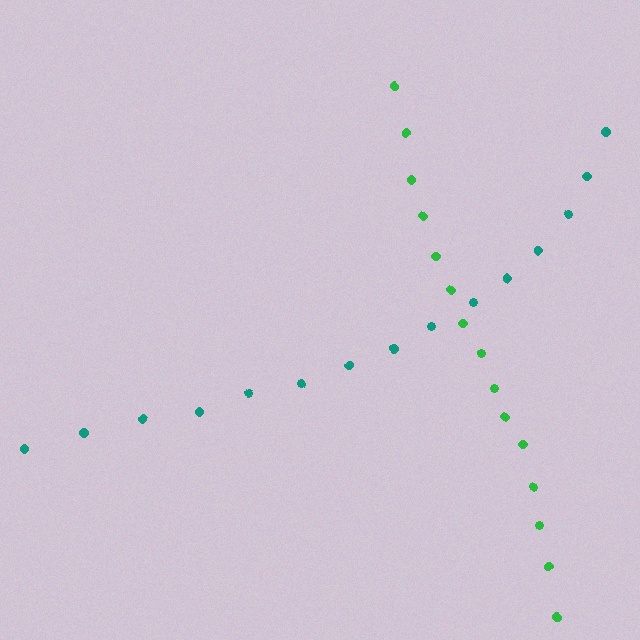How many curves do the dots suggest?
There are 2 distinct paths.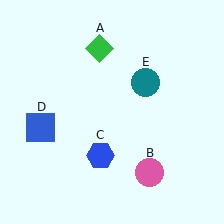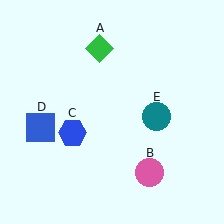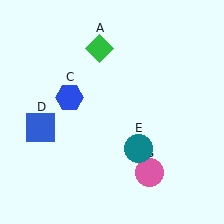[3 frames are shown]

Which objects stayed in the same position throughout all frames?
Green diamond (object A) and pink circle (object B) and blue square (object D) remained stationary.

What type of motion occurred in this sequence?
The blue hexagon (object C), teal circle (object E) rotated clockwise around the center of the scene.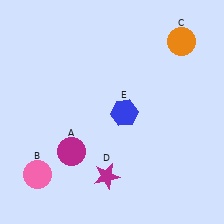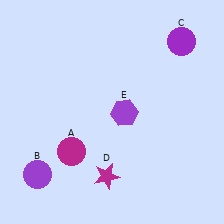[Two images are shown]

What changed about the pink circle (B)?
In Image 1, B is pink. In Image 2, it changed to purple.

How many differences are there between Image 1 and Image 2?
There are 3 differences between the two images.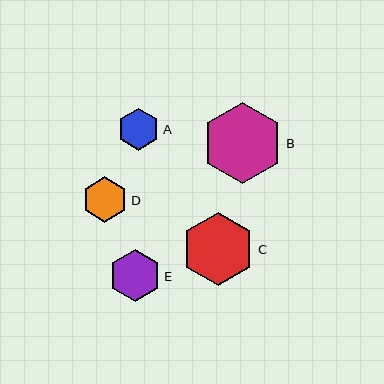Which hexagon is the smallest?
Hexagon A is the smallest with a size of approximately 42 pixels.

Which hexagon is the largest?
Hexagon B is the largest with a size of approximately 81 pixels.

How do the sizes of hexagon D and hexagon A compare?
Hexagon D and hexagon A are approximately the same size.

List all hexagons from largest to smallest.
From largest to smallest: B, C, E, D, A.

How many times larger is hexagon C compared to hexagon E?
Hexagon C is approximately 1.4 times the size of hexagon E.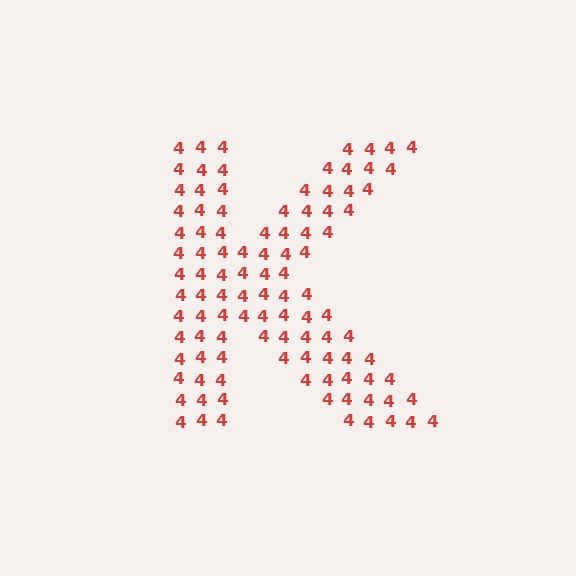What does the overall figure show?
The overall figure shows the letter K.